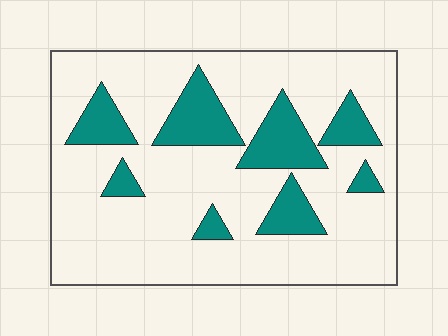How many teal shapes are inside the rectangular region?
8.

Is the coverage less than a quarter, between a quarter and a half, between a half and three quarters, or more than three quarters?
Less than a quarter.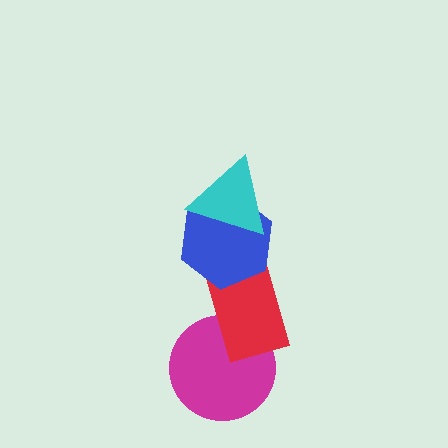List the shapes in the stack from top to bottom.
From top to bottom: the cyan triangle, the blue hexagon, the red rectangle, the magenta circle.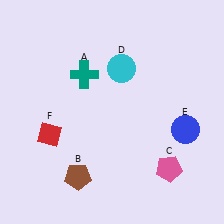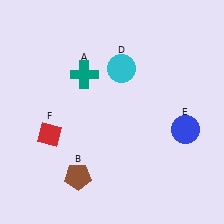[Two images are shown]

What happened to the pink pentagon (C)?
The pink pentagon (C) was removed in Image 2. It was in the bottom-right area of Image 1.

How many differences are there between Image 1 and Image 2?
There is 1 difference between the two images.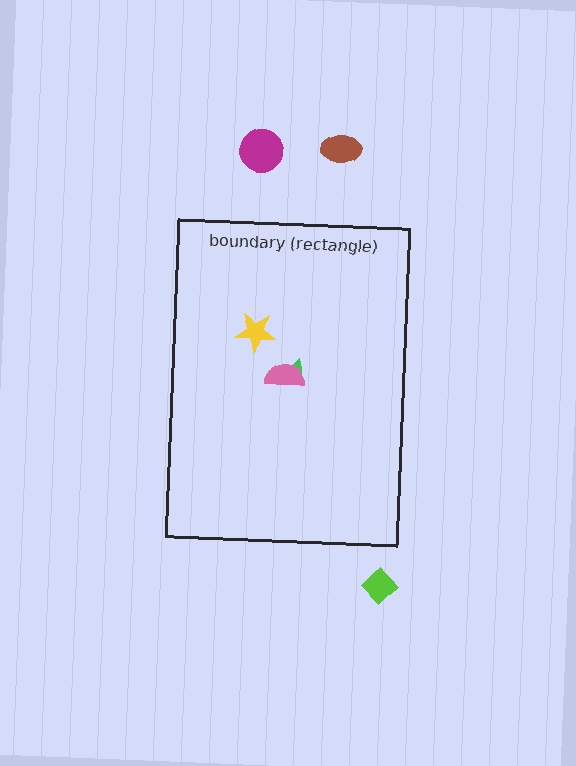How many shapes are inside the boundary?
3 inside, 3 outside.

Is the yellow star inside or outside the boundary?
Inside.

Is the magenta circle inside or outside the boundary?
Outside.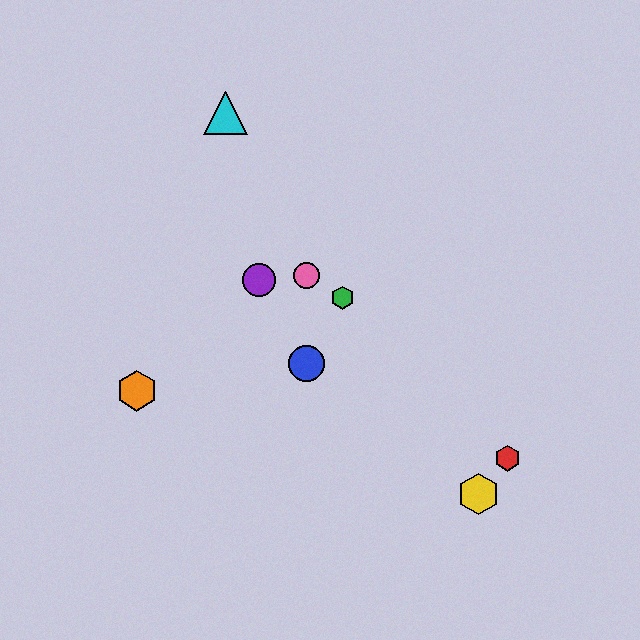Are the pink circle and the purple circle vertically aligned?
No, the pink circle is at x≈306 and the purple circle is at x≈259.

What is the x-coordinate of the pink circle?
The pink circle is at x≈306.